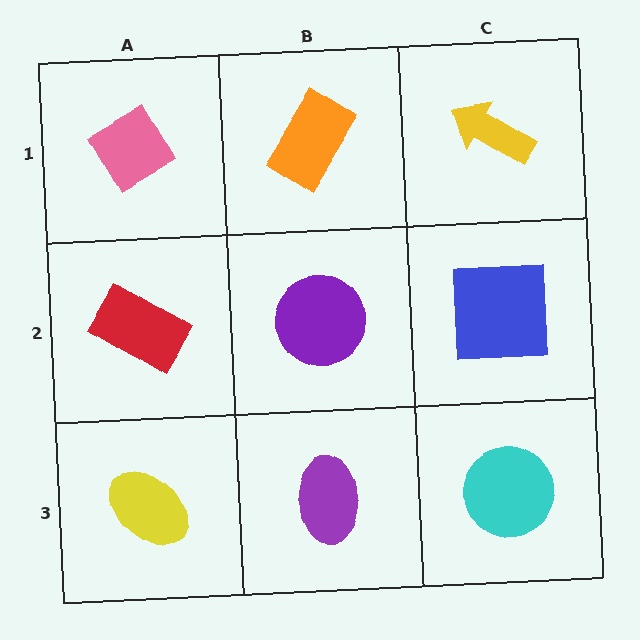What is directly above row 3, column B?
A purple circle.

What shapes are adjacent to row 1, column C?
A blue square (row 2, column C), an orange rectangle (row 1, column B).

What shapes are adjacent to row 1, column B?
A purple circle (row 2, column B), a pink diamond (row 1, column A), a yellow arrow (row 1, column C).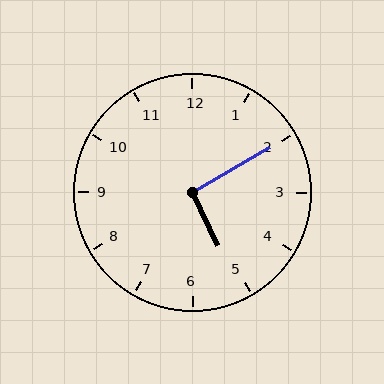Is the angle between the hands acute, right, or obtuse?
It is right.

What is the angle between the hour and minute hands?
Approximately 95 degrees.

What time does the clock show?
5:10.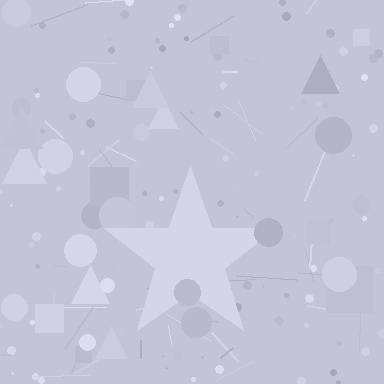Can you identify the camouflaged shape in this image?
The camouflaged shape is a star.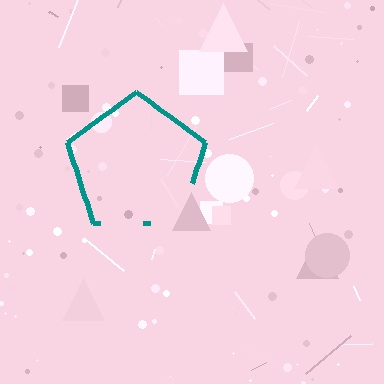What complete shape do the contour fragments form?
The contour fragments form a pentagon.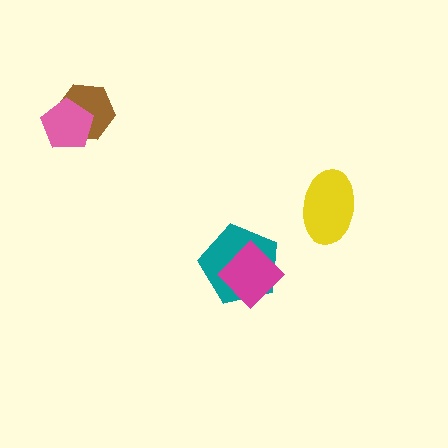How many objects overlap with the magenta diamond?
1 object overlaps with the magenta diamond.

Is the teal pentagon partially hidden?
Yes, it is partially covered by another shape.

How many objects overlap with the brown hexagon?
1 object overlaps with the brown hexagon.